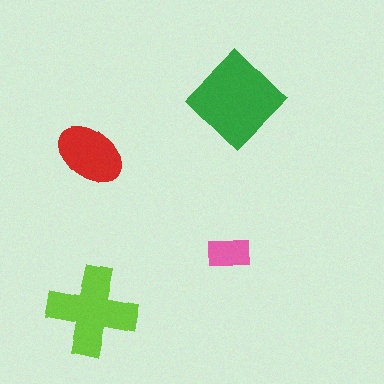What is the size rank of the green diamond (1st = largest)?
1st.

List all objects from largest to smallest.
The green diamond, the lime cross, the red ellipse, the pink rectangle.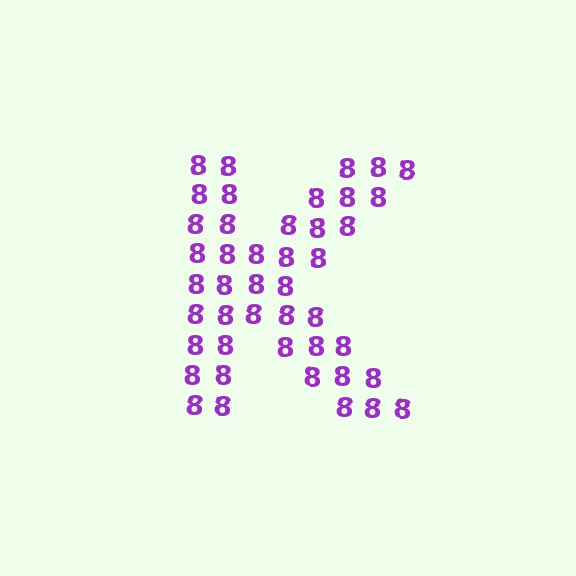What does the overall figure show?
The overall figure shows the letter K.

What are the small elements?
The small elements are digit 8's.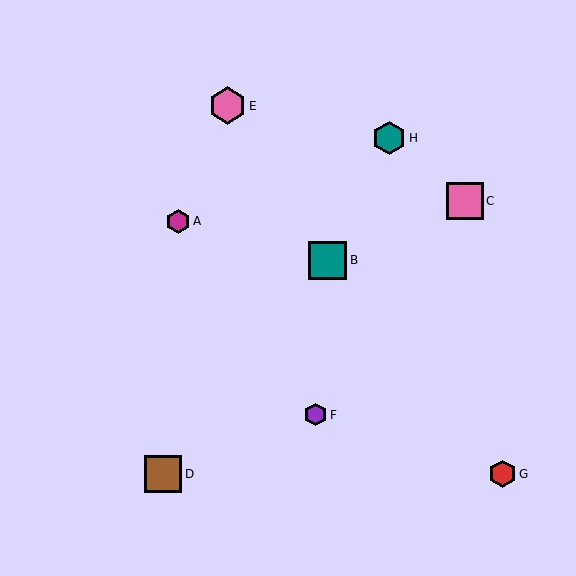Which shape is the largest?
The teal square (labeled B) is the largest.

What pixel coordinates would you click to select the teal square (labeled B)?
Click at (328, 260) to select the teal square B.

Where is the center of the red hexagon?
The center of the red hexagon is at (503, 474).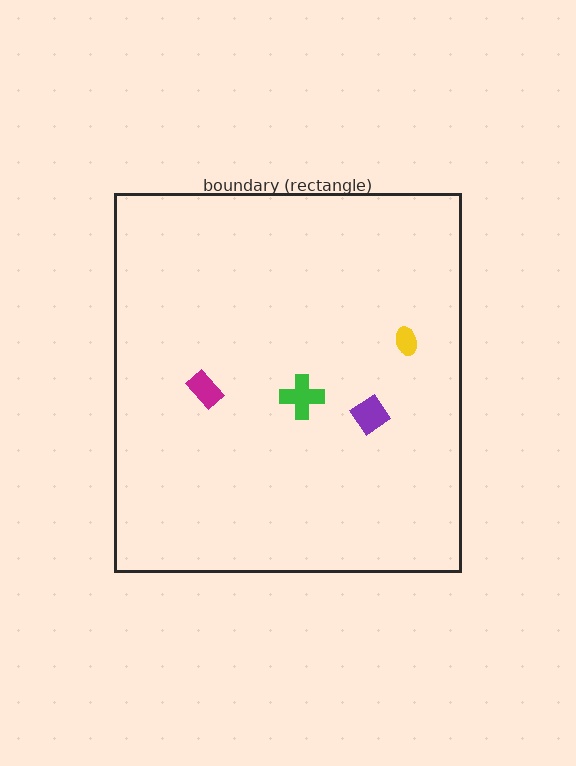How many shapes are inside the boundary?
4 inside, 0 outside.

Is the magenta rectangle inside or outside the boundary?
Inside.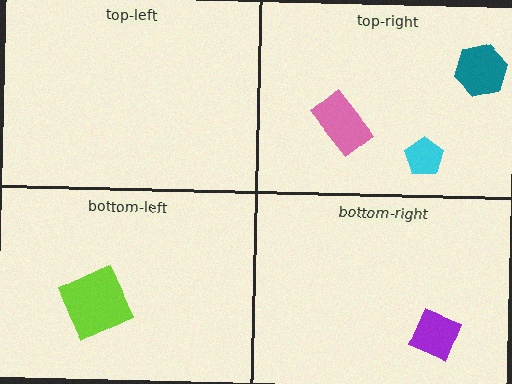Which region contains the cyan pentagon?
The top-right region.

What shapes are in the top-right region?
The pink rectangle, the cyan pentagon, the teal hexagon.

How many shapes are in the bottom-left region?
1.